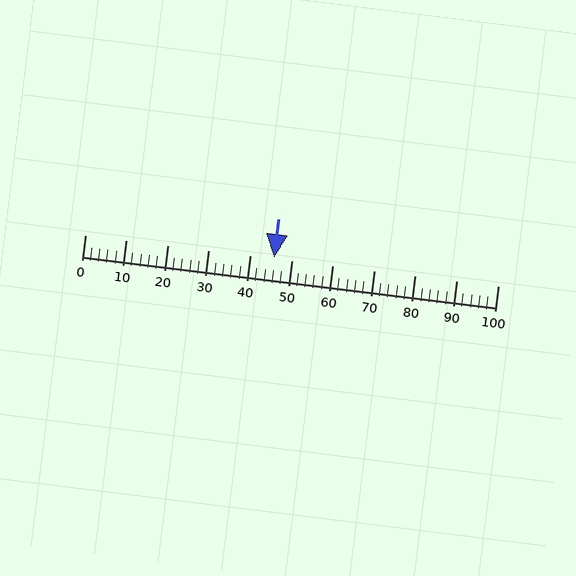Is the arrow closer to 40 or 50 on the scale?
The arrow is closer to 50.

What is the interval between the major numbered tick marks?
The major tick marks are spaced 10 units apart.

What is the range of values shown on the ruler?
The ruler shows values from 0 to 100.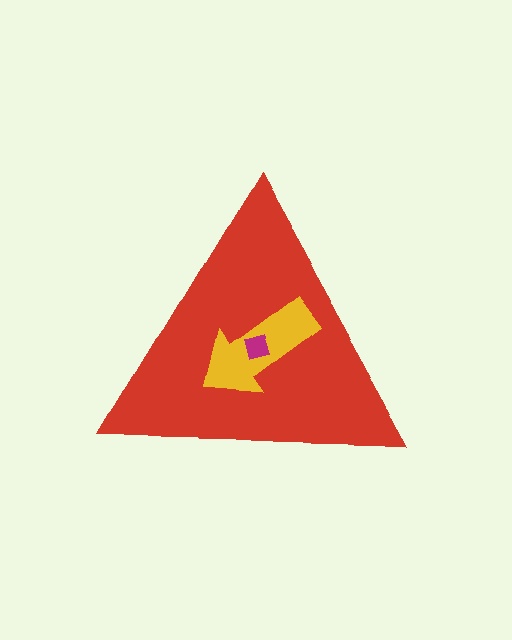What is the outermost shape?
The red triangle.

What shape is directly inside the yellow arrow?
The magenta square.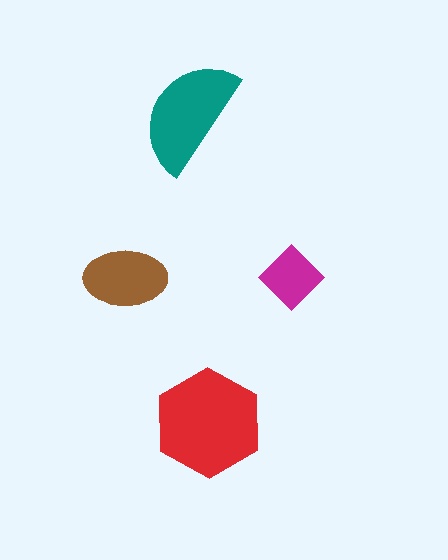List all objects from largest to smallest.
The red hexagon, the teal semicircle, the brown ellipse, the magenta diamond.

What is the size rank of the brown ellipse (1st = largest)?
3rd.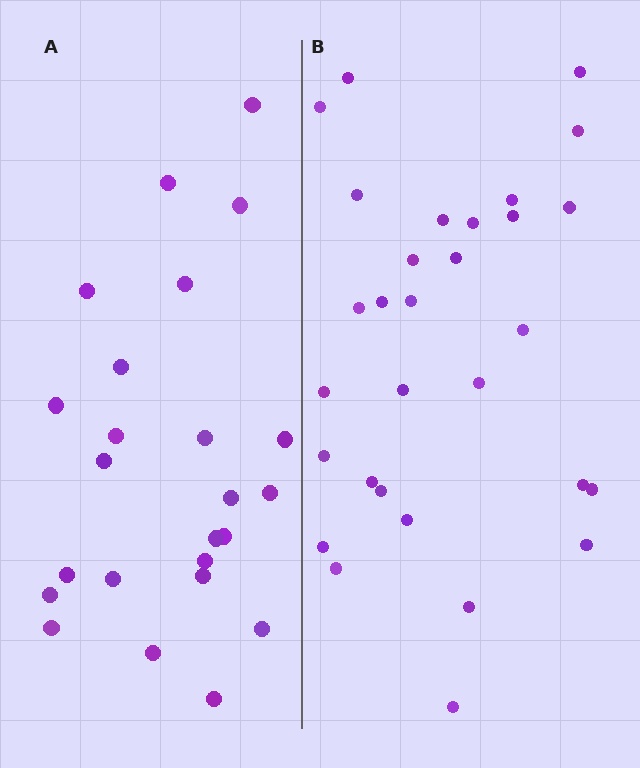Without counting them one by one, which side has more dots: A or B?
Region B (the right region) has more dots.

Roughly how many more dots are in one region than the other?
Region B has about 6 more dots than region A.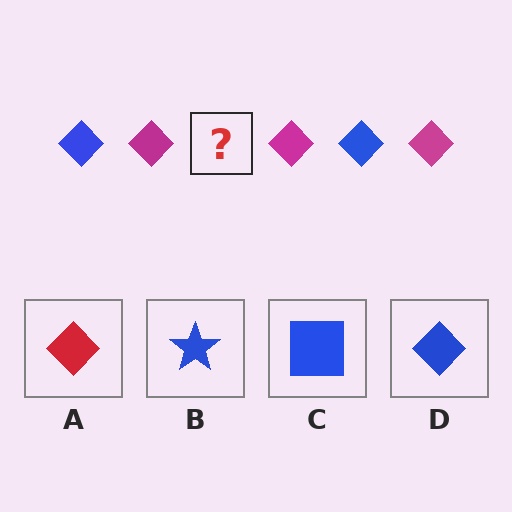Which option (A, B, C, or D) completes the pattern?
D.